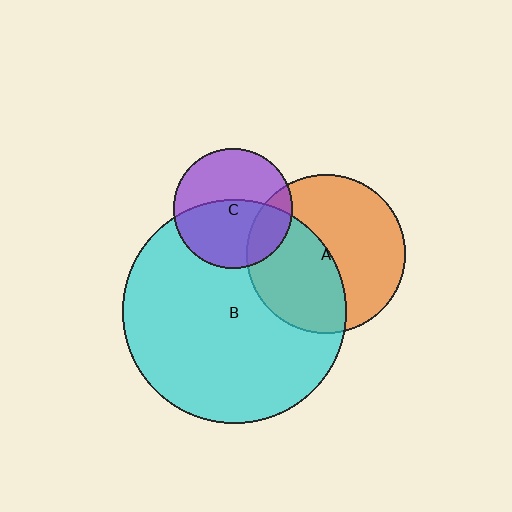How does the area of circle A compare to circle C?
Approximately 1.8 times.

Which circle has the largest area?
Circle B (cyan).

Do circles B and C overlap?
Yes.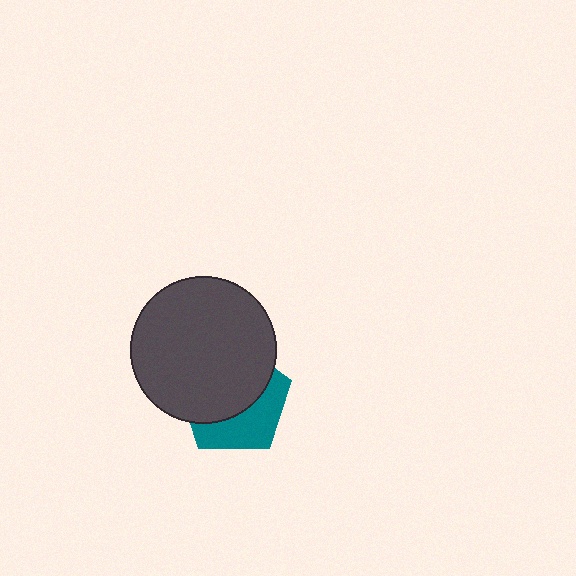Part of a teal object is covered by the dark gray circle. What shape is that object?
It is a pentagon.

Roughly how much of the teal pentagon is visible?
A small part of it is visible (roughly 41%).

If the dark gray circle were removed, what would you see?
You would see the complete teal pentagon.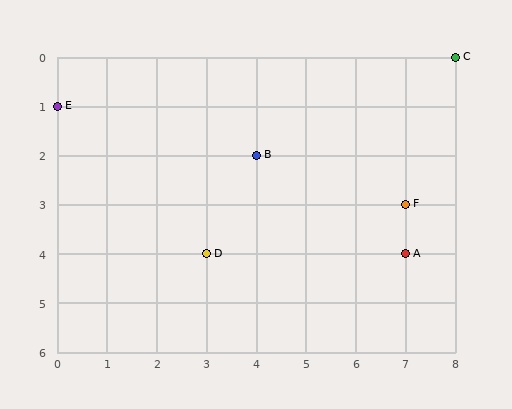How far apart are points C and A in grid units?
Points C and A are 1 column and 4 rows apart (about 4.1 grid units diagonally).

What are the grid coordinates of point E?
Point E is at grid coordinates (0, 1).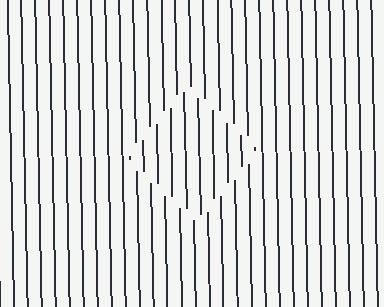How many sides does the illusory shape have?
4 sides — the line-ends trace a square.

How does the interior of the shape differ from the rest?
The interior of the shape contains the same grating, shifted by half a period — the contour is defined by the phase discontinuity where line-ends from the inner and outer gratings abut.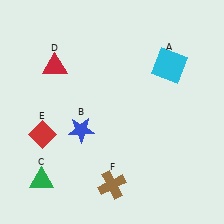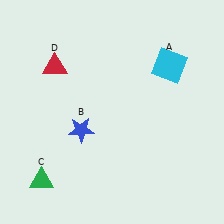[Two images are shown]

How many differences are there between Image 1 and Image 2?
There are 2 differences between the two images.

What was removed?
The red diamond (E), the brown cross (F) were removed in Image 2.